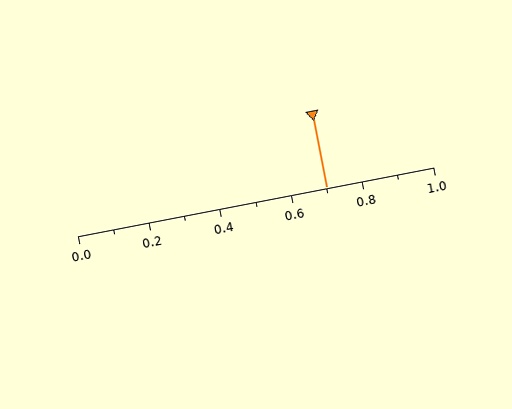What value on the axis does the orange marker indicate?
The marker indicates approximately 0.7.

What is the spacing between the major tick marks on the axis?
The major ticks are spaced 0.2 apart.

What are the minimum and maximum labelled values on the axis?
The axis runs from 0.0 to 1.0.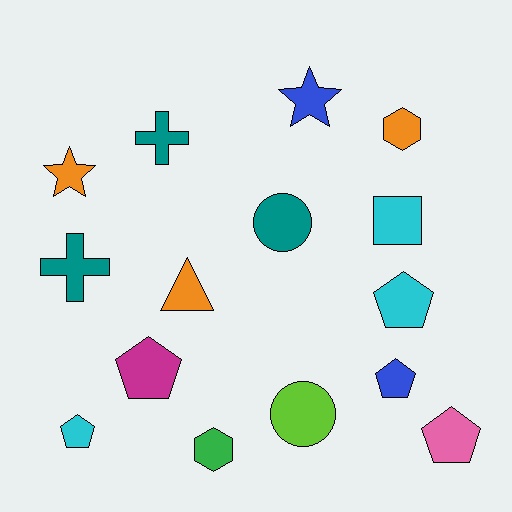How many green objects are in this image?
There is 1 green object.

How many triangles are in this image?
There is 1 triangle.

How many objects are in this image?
There are 15 objects.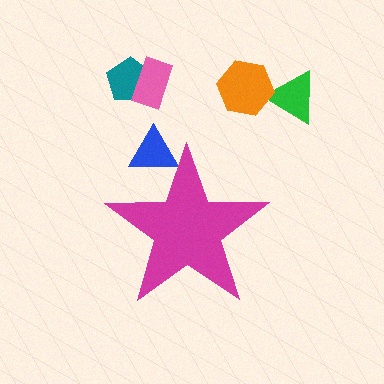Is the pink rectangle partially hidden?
No, the pink rectangle is fully visible.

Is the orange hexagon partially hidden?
No, the orange hexagon is fully visible.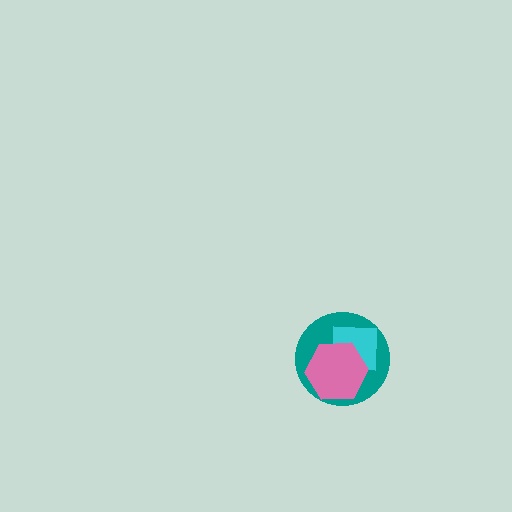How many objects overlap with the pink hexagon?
2 objects overlap with the pink hexagon.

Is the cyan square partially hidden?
Yes, it is partially covered by another shape.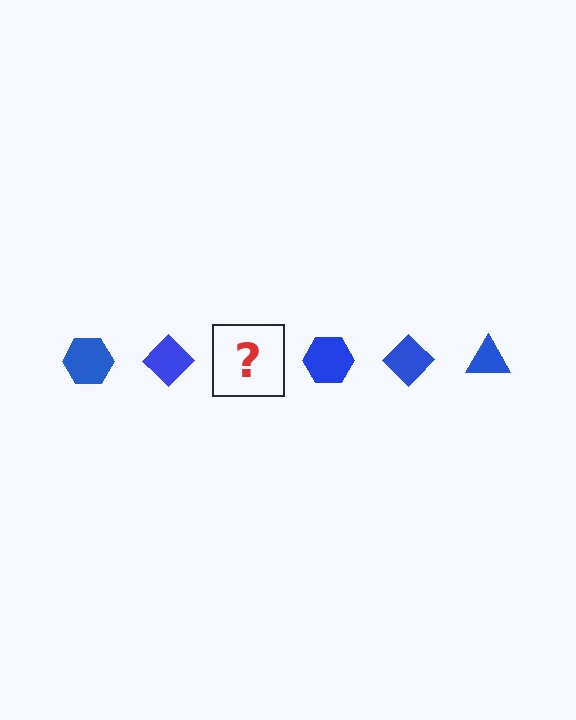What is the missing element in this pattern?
The missing element is a blue triangle.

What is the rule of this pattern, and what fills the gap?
The rule is that the pattern cycles through hexagon, diamond, triangle shapes in blue. The gap should be filled with a blue triangle.